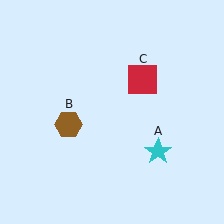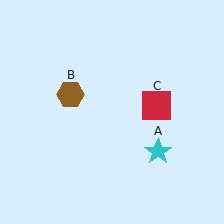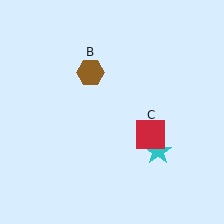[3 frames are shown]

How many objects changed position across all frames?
2 objects changed position: brown hexagon (object B), red square (object C).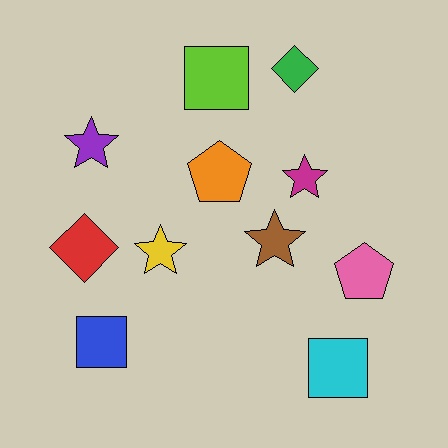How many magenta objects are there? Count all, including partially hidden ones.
There is 1 magenta object.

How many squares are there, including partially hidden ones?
There are 3 squares.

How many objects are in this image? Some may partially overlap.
There are 11 objects.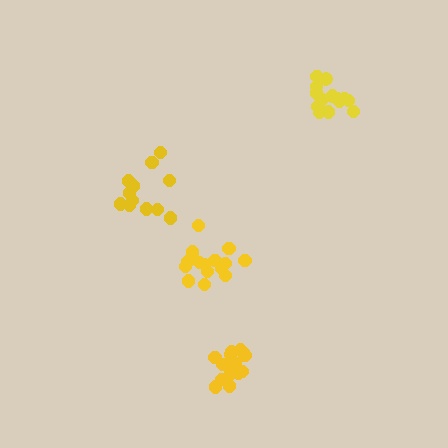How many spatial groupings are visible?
There are 4 spatial groupings.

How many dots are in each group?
Group 1: 16 dots, Group 2: 14 dots, Group 3: 12 dots, Group 4: 14 dots (56 total).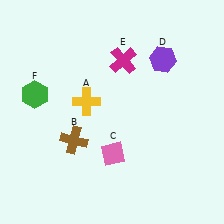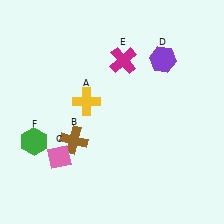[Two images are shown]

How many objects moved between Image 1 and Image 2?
2 objects moved between the two images.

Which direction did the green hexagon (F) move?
The green hexagon (F) moved down.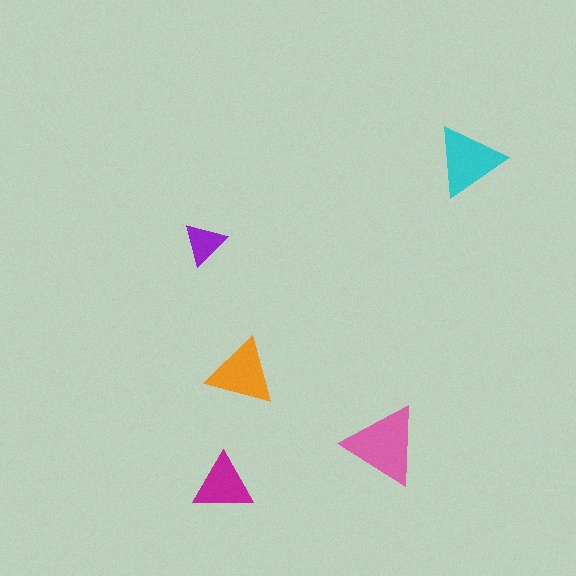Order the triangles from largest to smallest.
the pink one, the cyan one, the orange one, the magenta one, the purple one.